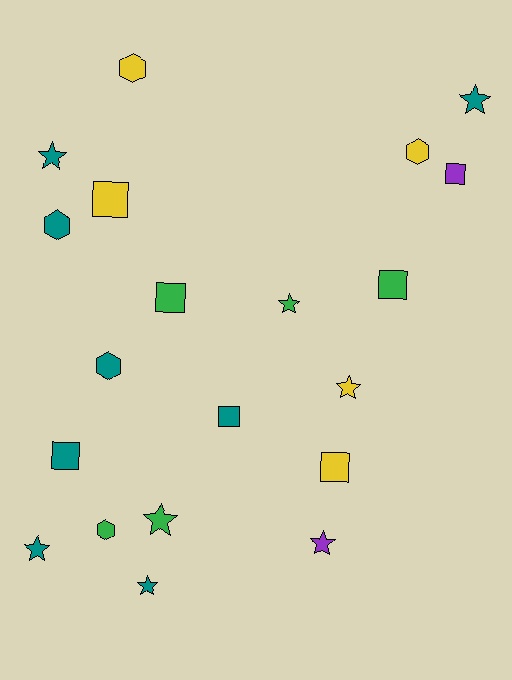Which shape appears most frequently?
Star, with 8 objects.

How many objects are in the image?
There are 20 objects.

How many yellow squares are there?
There are 2 yellow squares.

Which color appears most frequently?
Teal, with 8 objects.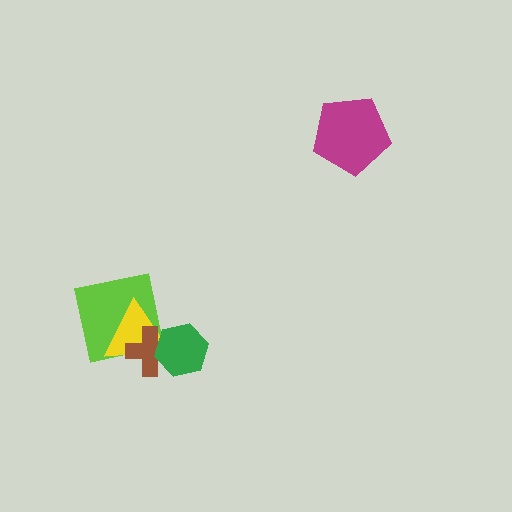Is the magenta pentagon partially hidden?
No, no other shape covers it.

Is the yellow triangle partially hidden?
Yes, it is partially covered by another shape.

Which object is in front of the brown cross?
The green hexagon is in front of the brown cross.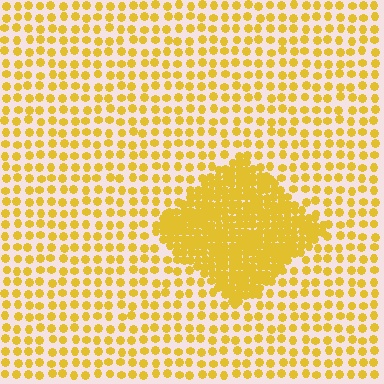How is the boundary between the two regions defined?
The boundary is defined by a change in element density (approximately 2.8x ratio). All elements are the same color, size, and shape.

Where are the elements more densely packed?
The elements are more densely packed inside the diamond boundary.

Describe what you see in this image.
The image contains small yellow elements arranged at two different densities. A diamond-shaped region is visible where the elements are more densely packed than the surrounding area.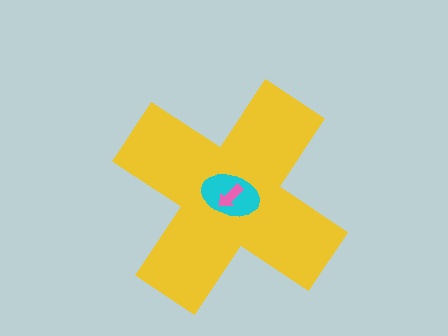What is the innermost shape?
The pink arrow.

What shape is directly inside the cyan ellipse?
The pink arrow.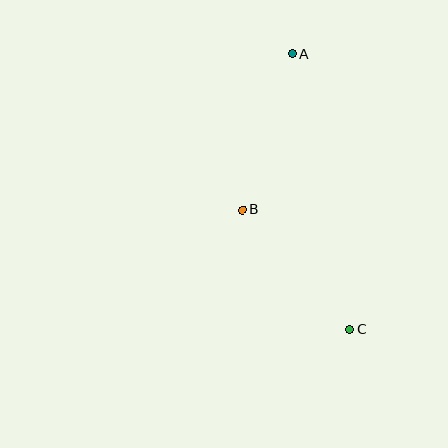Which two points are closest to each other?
Points B and C are closest to each other.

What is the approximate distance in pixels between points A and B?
The distance between A and B is approximately 164 pixels.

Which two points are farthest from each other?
Points A and C are farthest from each other.